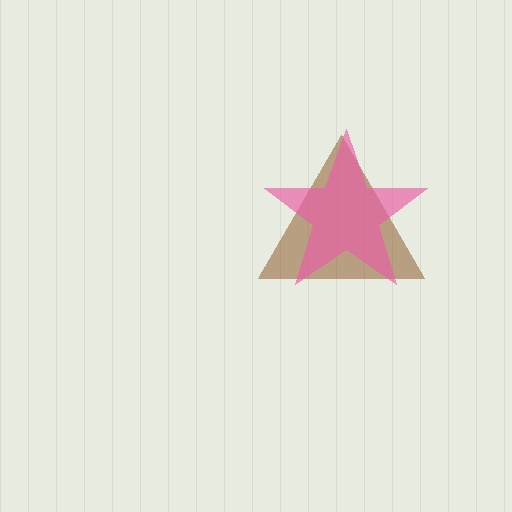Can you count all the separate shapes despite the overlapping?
Yes, there are 2 separate shapes.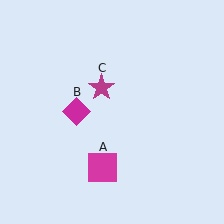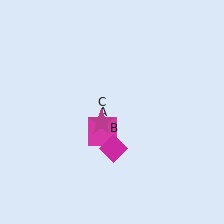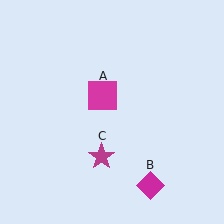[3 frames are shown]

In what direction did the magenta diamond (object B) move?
The magenta diamond (object B) moved down and to the right.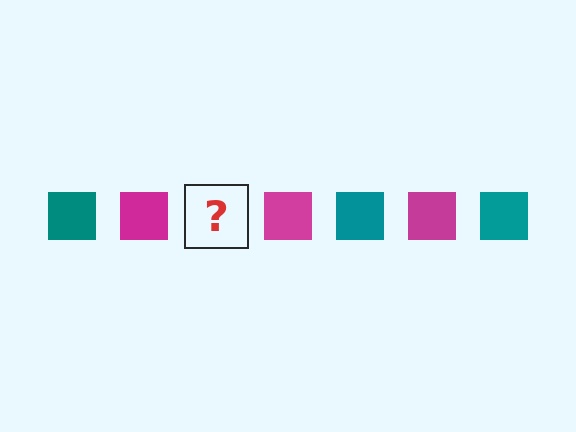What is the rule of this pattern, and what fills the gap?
The rule is that the pattern cycles through teal, magenta squares. The gap should be filled with a teal square.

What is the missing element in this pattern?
The missing element is a teal square.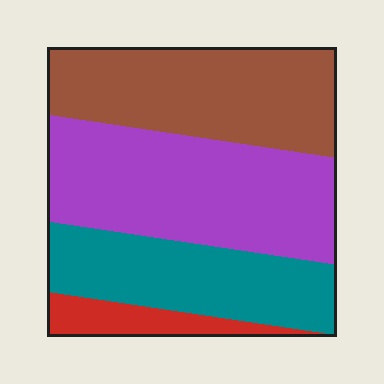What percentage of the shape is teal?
Teal covers roughly 25% of the shape.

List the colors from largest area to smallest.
From largest to smallest: purple, brown, teal, red.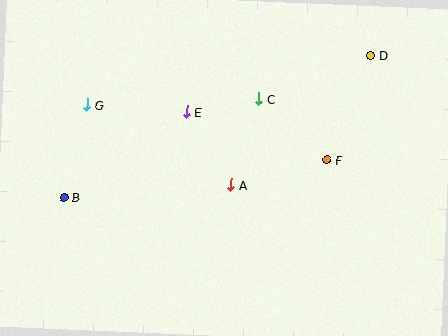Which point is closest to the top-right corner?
Point D is closest to the top-right corner.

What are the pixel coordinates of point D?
Point D is at (371, 55).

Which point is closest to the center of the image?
Point A at (231, 185) is closest to the center.